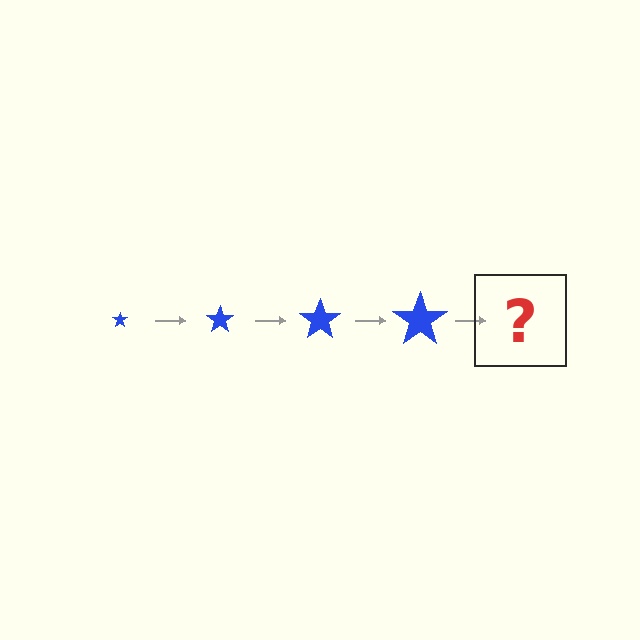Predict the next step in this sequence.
The next step is a blue star, larger than the previous one.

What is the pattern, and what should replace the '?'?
The pattern is that the star gets progressively larger each step. The '?' should be a blue star, larger than the previous one.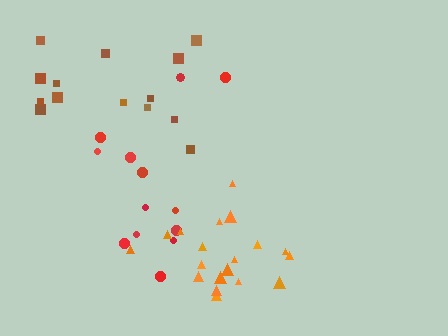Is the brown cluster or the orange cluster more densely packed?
Orange.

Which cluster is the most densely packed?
Orange.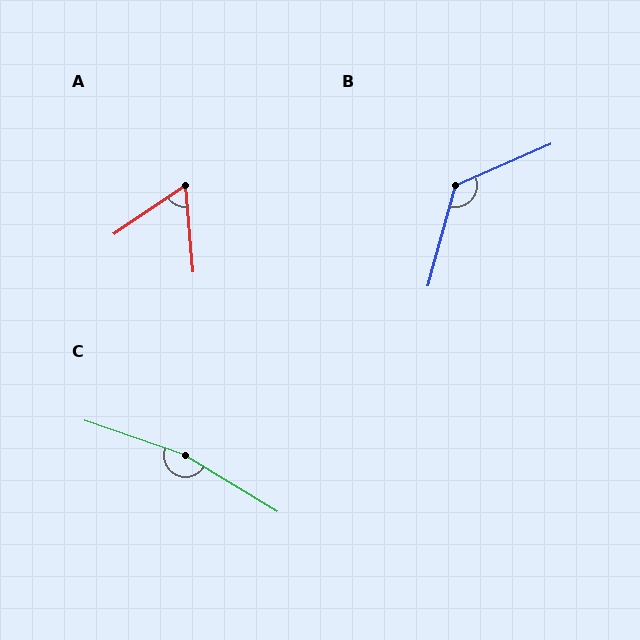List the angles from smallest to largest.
A (61°), B (129°), C (168°).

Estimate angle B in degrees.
Approximately 129 degrees.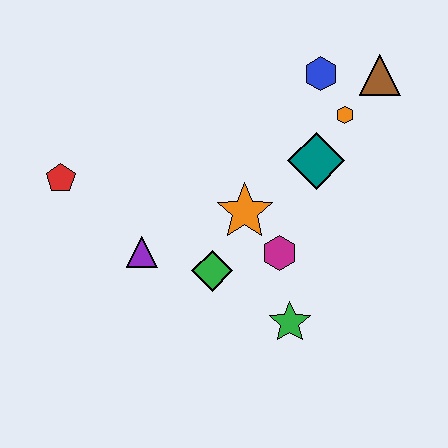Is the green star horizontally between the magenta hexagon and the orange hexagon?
Yes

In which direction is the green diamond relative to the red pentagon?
The green diamond is to the right of the red pentagon.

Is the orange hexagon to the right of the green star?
Yes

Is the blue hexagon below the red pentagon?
No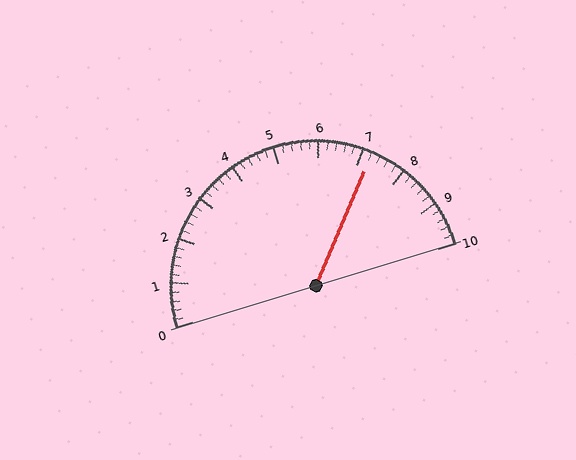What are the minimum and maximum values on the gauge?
The gauge ranges from 0 to 10.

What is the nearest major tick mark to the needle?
The nearest major tick mark is 7.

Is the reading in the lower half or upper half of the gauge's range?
The reading is in the upper half of the range (0 to 10).